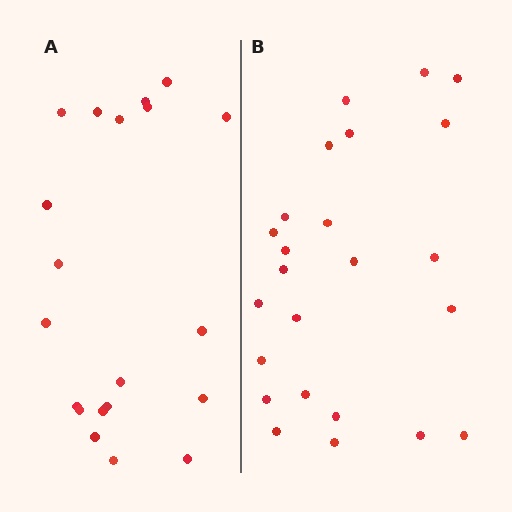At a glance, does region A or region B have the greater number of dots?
Region B (the right region) has more dots.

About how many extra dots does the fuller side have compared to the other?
Region B has about 4 more dots than region A.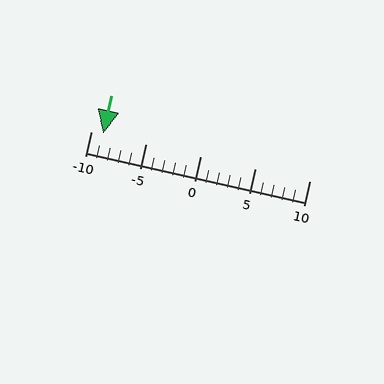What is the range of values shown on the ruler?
The ruler shows values from -10 to 10.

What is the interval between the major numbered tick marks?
The major tick marks are spaced 5 units apart.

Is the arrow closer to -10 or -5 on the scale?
The arrow is closer to -10.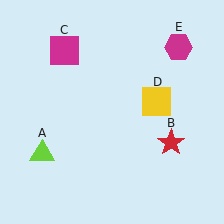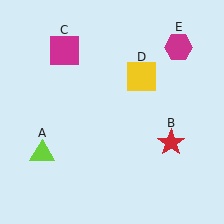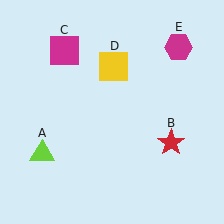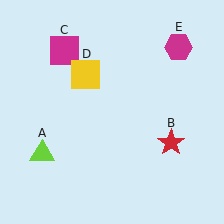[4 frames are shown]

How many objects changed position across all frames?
1 object changed position: yellow square (object D).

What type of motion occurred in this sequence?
The yellow square (object D) rotated counterclockwise around the center of the scene.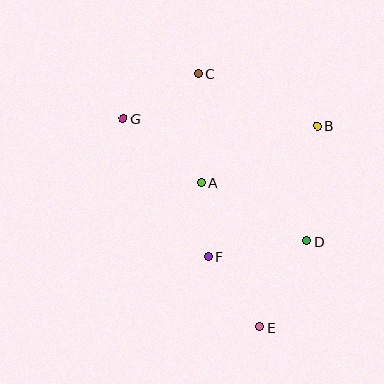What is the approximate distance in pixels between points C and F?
The distance between C and F is approximately 183 pixels.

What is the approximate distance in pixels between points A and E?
The distance between A and E is approximately 156 pixels.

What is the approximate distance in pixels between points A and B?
The distance between A and B is approximately 129 pixels.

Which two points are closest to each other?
Points A and F are closest to each other.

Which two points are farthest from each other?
Points C and E are farthest from each other.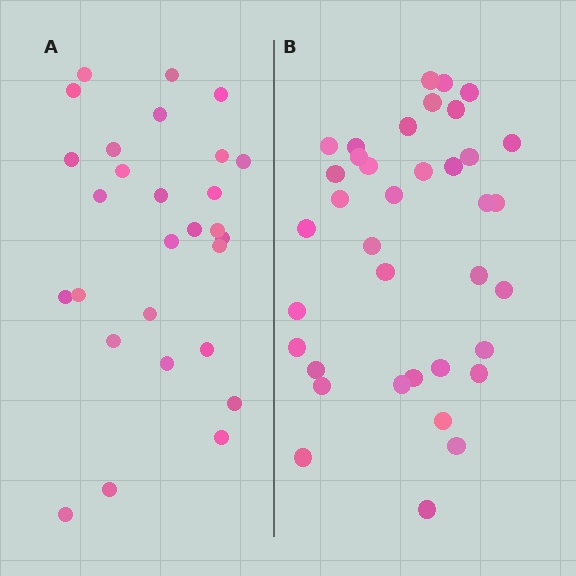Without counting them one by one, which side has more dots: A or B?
Region B (the right region) has more dots.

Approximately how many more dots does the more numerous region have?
Region B has roughly 8 or so more dots than region A.